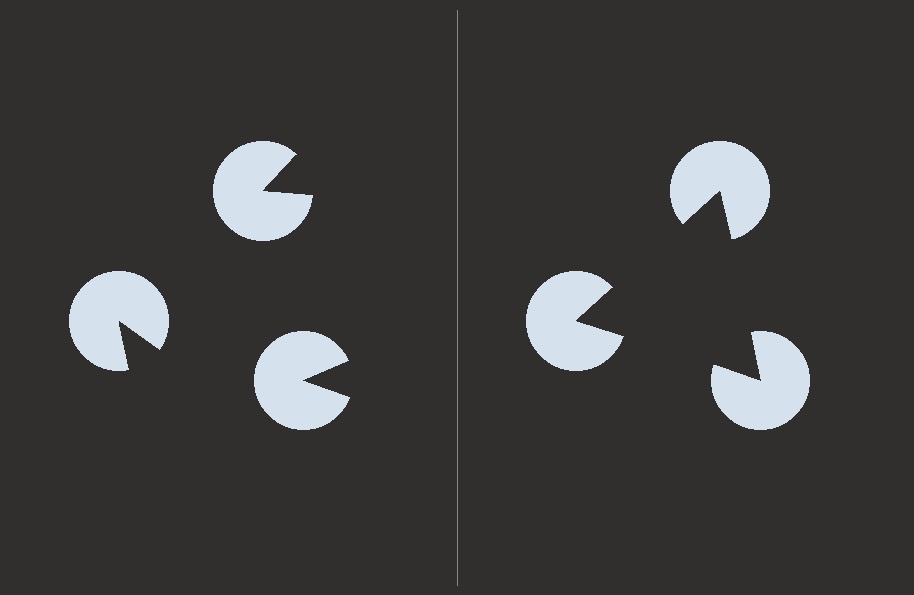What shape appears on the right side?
An illusory triangle.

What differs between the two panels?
The pac-man discs are positioned identically on both sides; only the wedge orientations differ. On the right they align to a triangle; on the left they are misaligned.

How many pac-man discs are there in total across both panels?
6 — 3 on each side.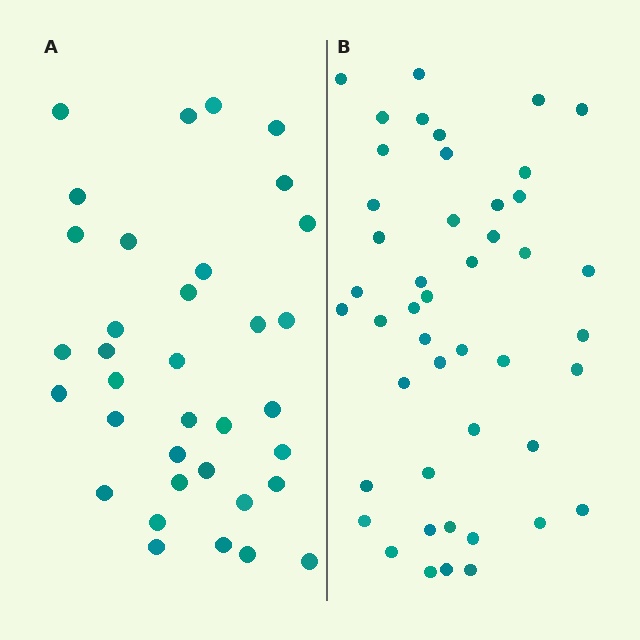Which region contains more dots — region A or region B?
Region B (the right region) has more dots.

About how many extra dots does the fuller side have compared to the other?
Region B has roughly 12 or so more dots than region A.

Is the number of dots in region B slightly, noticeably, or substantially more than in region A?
Region B has noticeably more, but not dramatically so. The ratio is roughly 1.3 to 1.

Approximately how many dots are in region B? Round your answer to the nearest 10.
About 50 dots. (The exact count is 46, which rounds to 50.)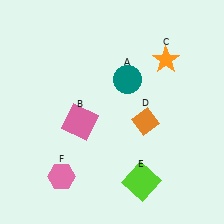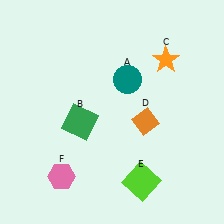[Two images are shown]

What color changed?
The square (B) changed from pink in Image 1 to green in Image 2.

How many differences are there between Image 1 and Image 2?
There is 1 difference between the two images.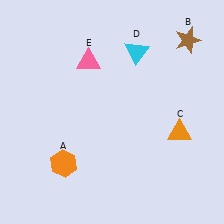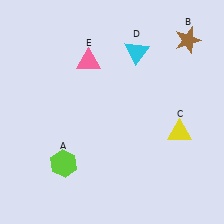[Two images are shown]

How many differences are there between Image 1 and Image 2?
There are 2 differences between the two images.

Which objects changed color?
A changed from orange to lime. C changed from orange to yellow.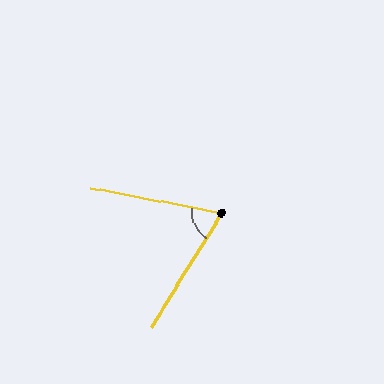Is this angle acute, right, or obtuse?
It is acute.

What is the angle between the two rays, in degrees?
Approximately 69 degrees.